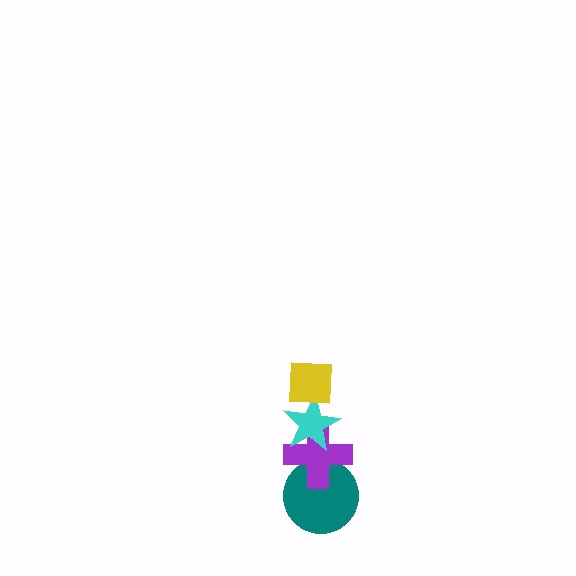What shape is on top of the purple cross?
The cyan star is on top of the purple cross.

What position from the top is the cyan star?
The cyan star is 2nd from the top.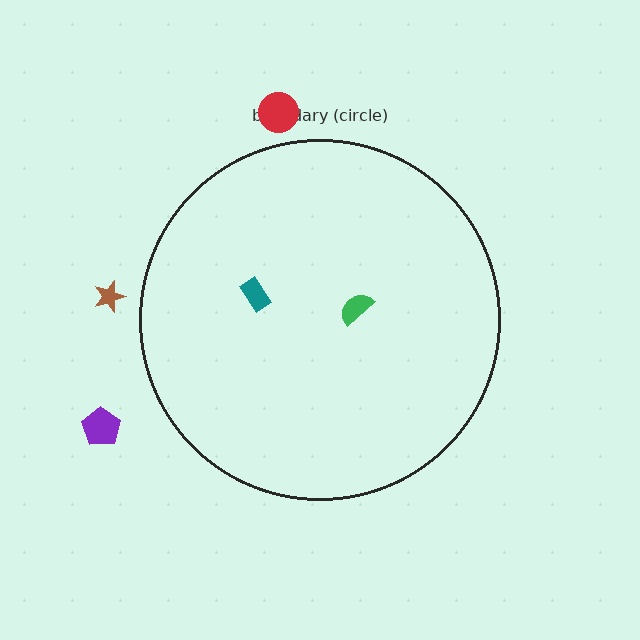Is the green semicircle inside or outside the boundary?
Inside.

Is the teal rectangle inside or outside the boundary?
Inside.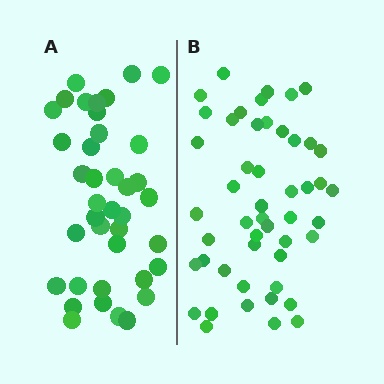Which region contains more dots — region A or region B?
Region B (the right region) has more dots.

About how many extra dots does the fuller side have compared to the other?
Region B has roughly 10 or so more dots than region A.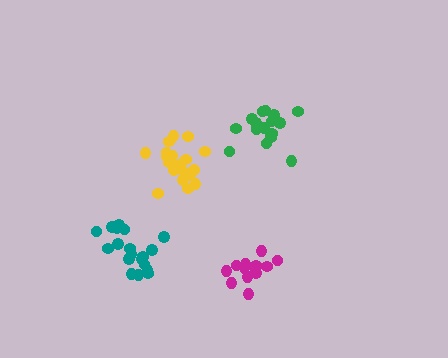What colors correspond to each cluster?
The clusters are colored: green, yellow, teal, magenta.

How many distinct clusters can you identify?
There are 4 distinct clusters.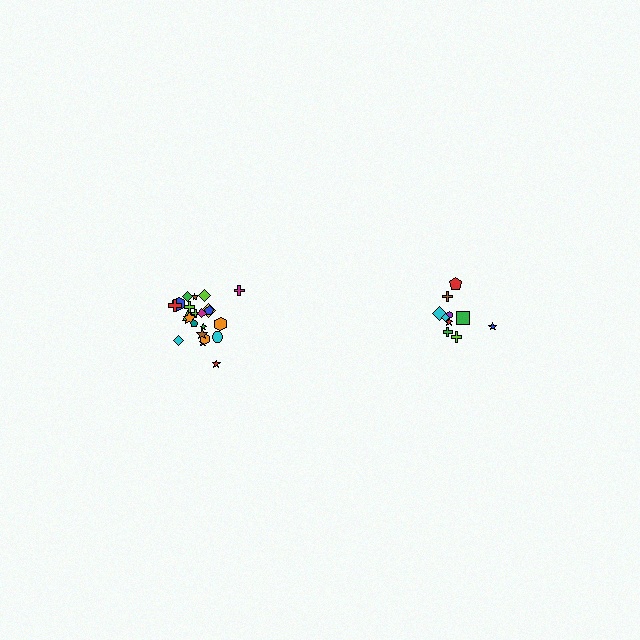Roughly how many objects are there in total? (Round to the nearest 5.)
Roughly 30 objects in total.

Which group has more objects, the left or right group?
The left group.